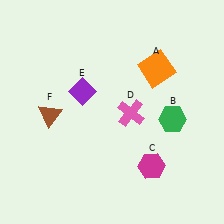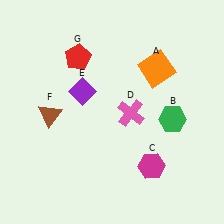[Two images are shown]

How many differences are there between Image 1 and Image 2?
There is 1 difference between the two images.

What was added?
A red pentagon (G) was added in Image 2.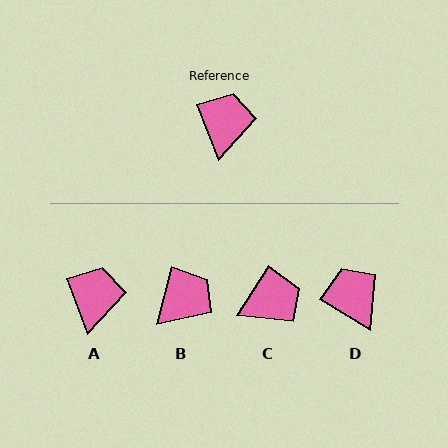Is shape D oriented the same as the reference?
No, it is off by about 38 degrees.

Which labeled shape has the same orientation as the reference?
A.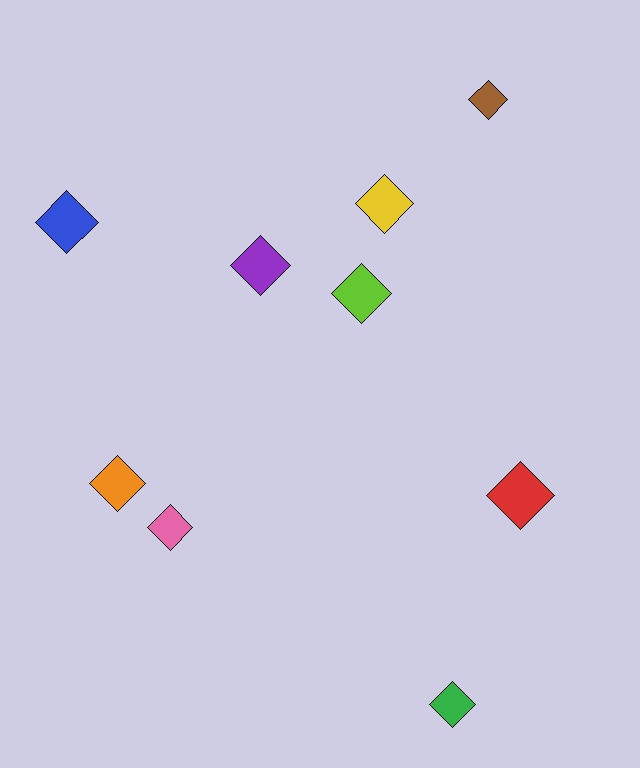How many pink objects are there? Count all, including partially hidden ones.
There is 1 pink object.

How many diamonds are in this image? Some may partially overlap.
There are 9 diamonds.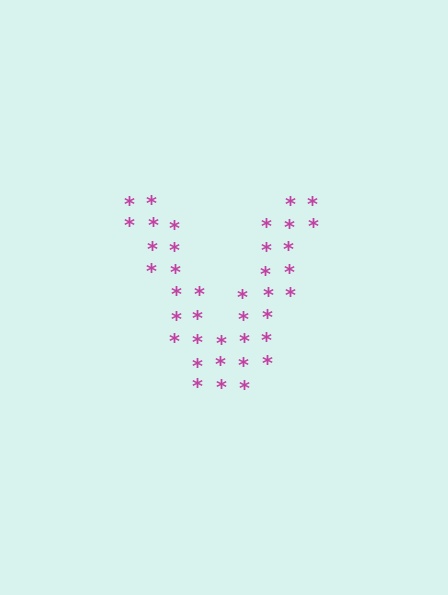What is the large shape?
The large shape is the letter V.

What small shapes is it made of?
It is made of small asterisks.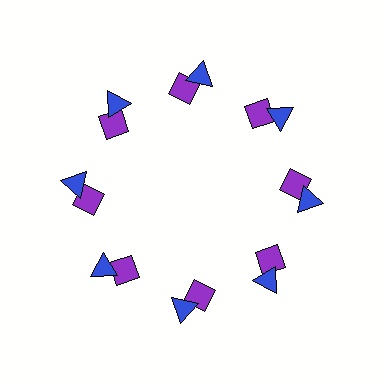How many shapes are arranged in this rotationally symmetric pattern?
There are 16 shapes, arranged in 8 groups of 2.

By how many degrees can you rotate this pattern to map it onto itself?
The pattern maps onto itself every 45 degrees of rotation.